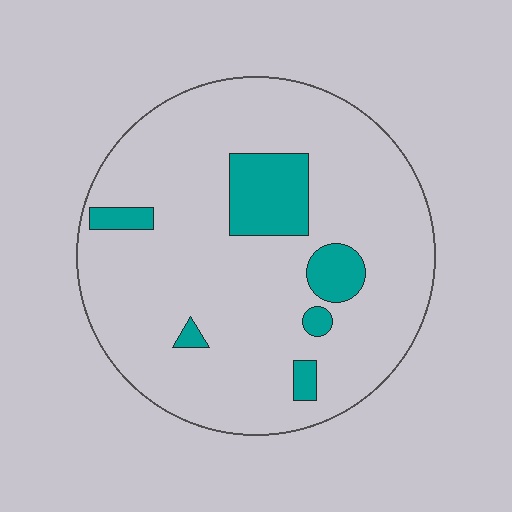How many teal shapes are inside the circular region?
6.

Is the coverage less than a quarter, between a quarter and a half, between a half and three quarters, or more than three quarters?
Less than a quarter.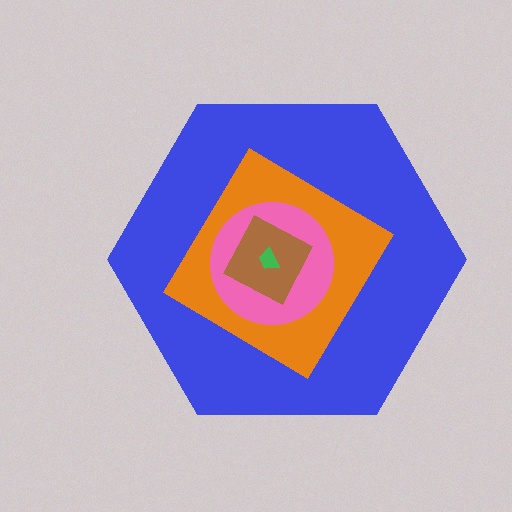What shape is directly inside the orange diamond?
The pink circle.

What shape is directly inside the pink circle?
The brown diamond.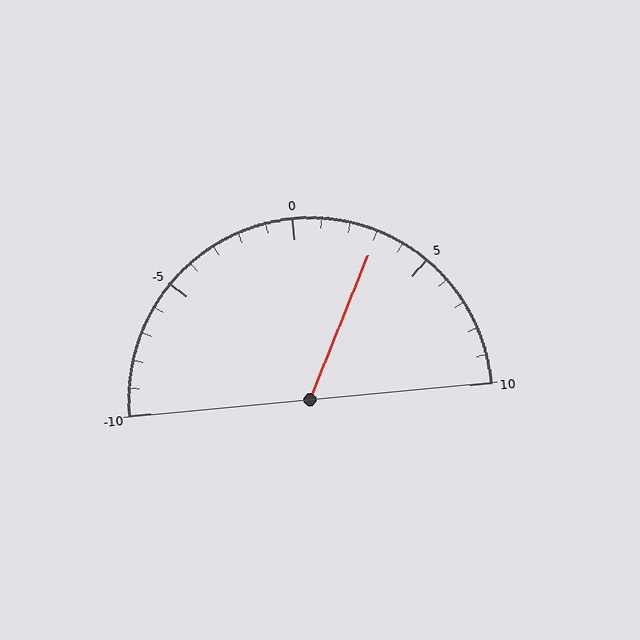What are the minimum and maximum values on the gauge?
The gauge ranges from -10 to 10.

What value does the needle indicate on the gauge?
The needle indicates approximately 3.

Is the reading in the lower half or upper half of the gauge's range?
The reading is in the upper half of the range (-10 to 10).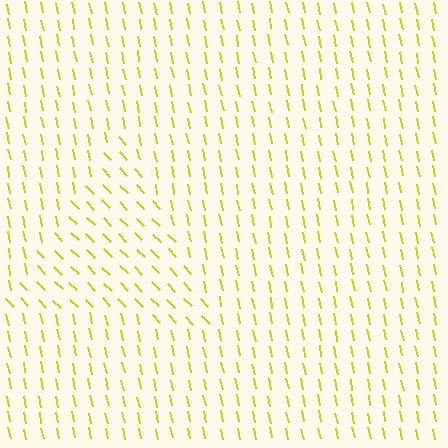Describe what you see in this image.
The image is filled with small yellow line segments. A triangle region in the image has lines oriented differently from the surrounding lines, creating a visible texture boundary.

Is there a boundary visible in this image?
Yes, there is a texture boundary formed by a change in line orientation.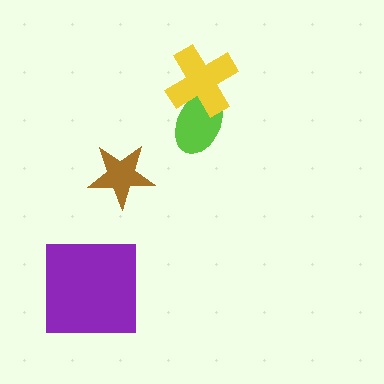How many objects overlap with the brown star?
0 objects overlap with the brown star.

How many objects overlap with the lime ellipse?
1 object overlaps with the lime ellipse.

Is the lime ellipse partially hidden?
Yes, it is partially covered by another shape.